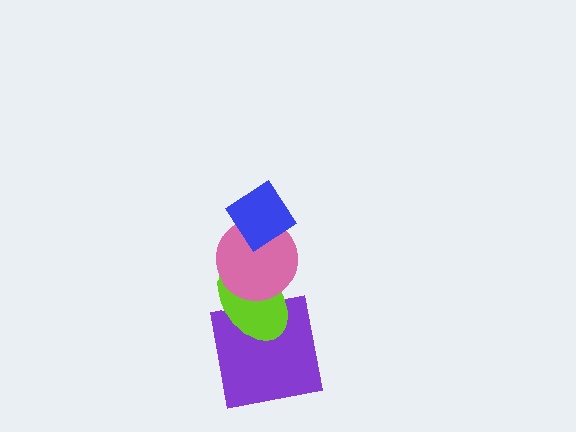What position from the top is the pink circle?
The pink circle is 2nd from the top.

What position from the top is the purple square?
The purple square is 4th from the top.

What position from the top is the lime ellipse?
The lime ellipse is 3rd from the top.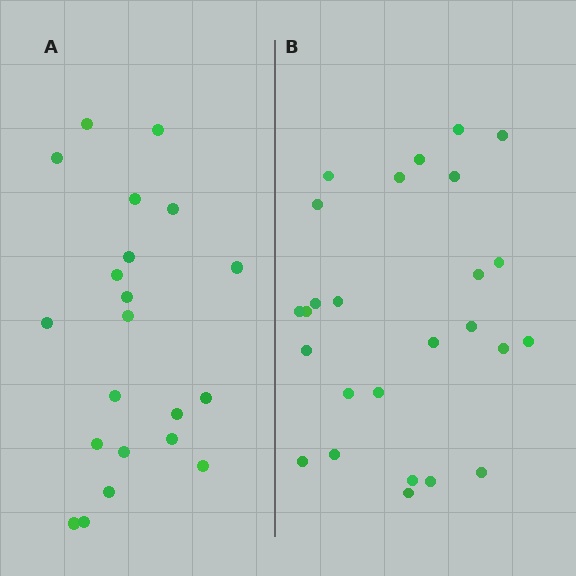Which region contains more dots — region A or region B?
Region B (the right region) has more dots.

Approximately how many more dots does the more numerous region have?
Region B has about 5 more dots than region A.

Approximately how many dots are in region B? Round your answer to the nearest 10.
About 30 dots. (The exact count is 26, which rounds to 30.)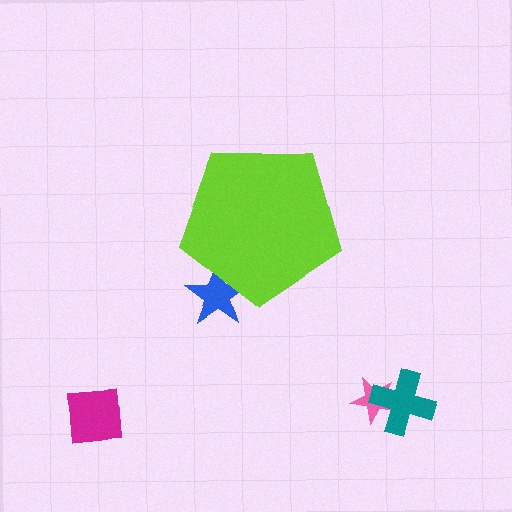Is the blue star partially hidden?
Yes, the blue star is partially hidden behind the lime pentagon.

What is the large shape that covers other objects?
A lime pentagon.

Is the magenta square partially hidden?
No, the magenta square is fully visible.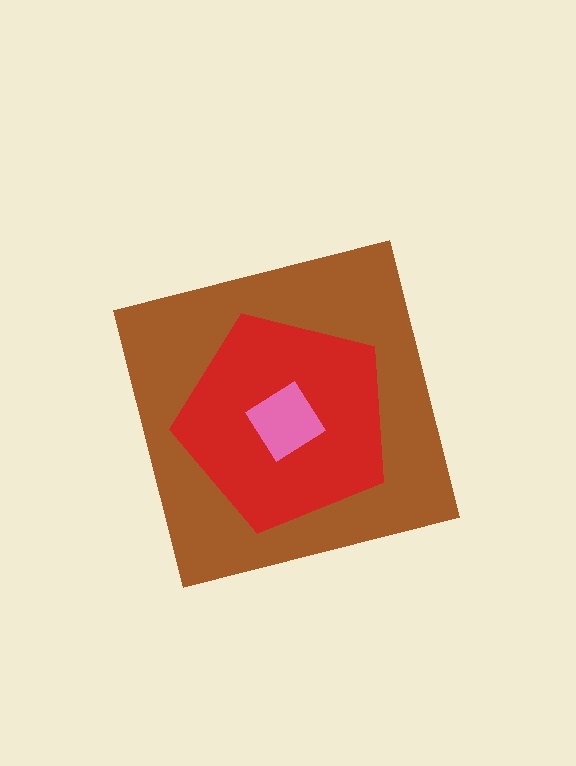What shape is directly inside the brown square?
The red pentagon.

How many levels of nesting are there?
3.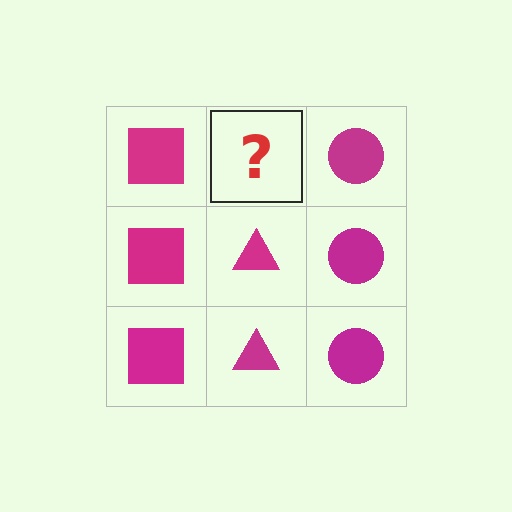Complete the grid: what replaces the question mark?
The question mark should be replaced with a magenta triangle.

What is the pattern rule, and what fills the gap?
The rule is that each column has a consistent shape. The gap should be filled with a magenta triangle.